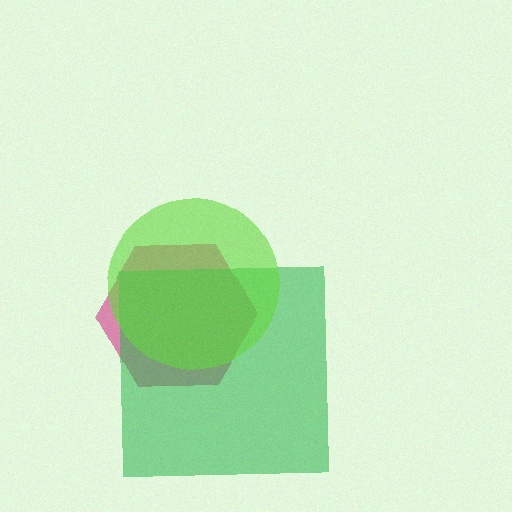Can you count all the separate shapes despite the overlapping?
Yes, there are 3 separate shapes.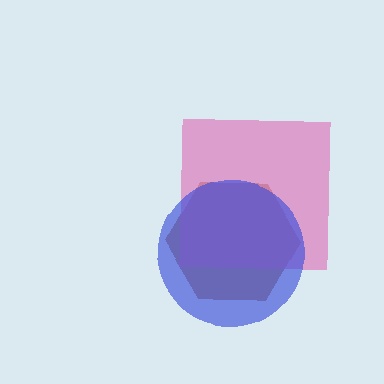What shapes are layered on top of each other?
The layered shapes are: a brown hexagon, a pink square, a blue circle.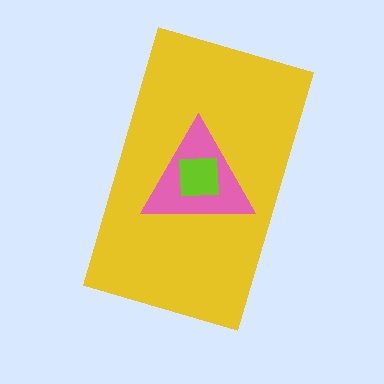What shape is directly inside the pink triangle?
The lime square.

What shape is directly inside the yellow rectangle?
The pink triangle.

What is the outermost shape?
The yellow rectangle.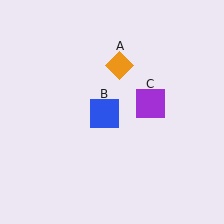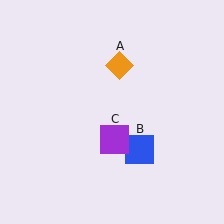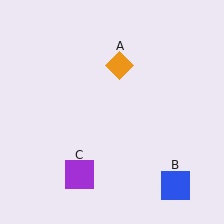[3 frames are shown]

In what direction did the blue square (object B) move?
The blue square (object B) moved down and to the right.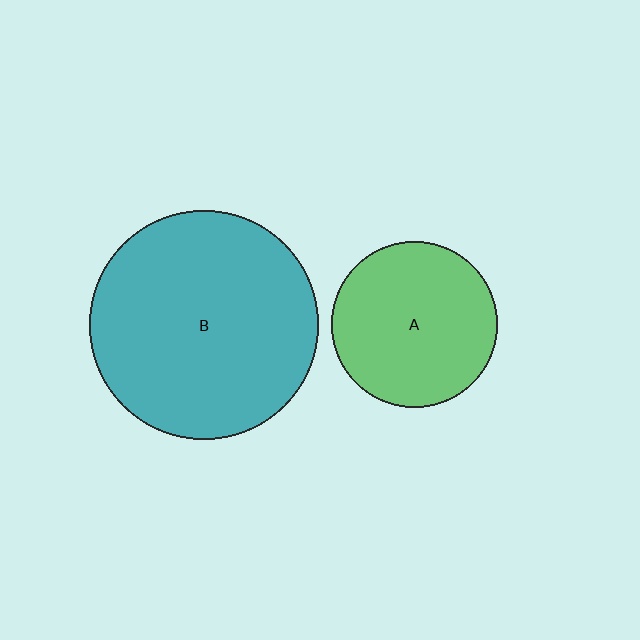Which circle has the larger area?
Circle B (teal).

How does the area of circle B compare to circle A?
Approximately 1.9 times.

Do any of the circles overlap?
No, none of the circles overlap.